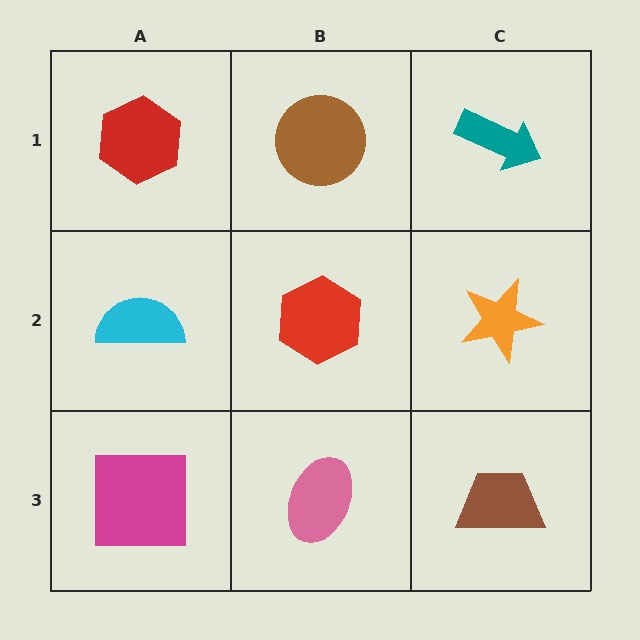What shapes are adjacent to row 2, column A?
A red hexagon (row 1, column A), a magenta square (row 3, column A), a red hexagon (row 2, column B).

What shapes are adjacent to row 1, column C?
An orange star (row 2, column C), a brown circle (row 1, column B).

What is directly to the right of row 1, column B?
A teal arrow.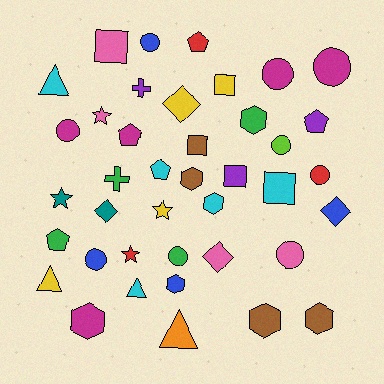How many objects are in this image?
There are 40 objects.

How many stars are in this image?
There are 4 stars.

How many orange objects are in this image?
There is 1 orange object.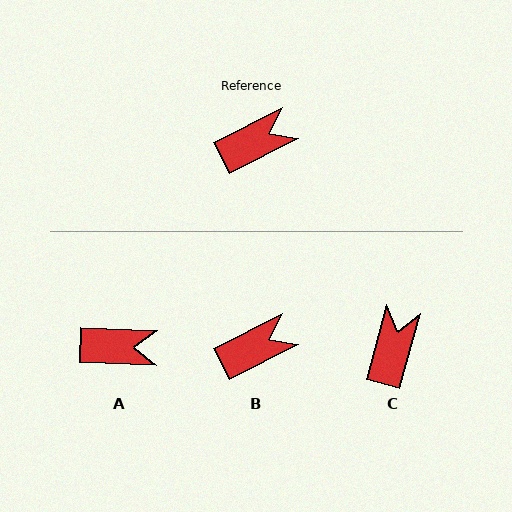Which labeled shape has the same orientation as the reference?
B.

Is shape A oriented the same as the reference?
No, it is off by about 29 degrees.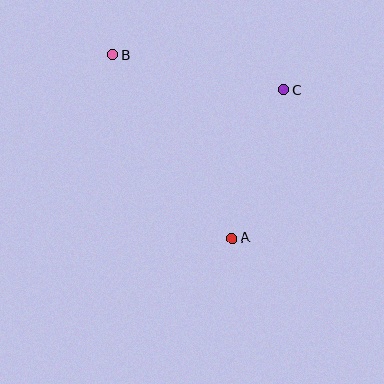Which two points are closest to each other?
Points A and C are closest to each other.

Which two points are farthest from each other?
Points A and B are farthest from each other.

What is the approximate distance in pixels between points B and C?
The distance between B and C is approximately 175 pixels.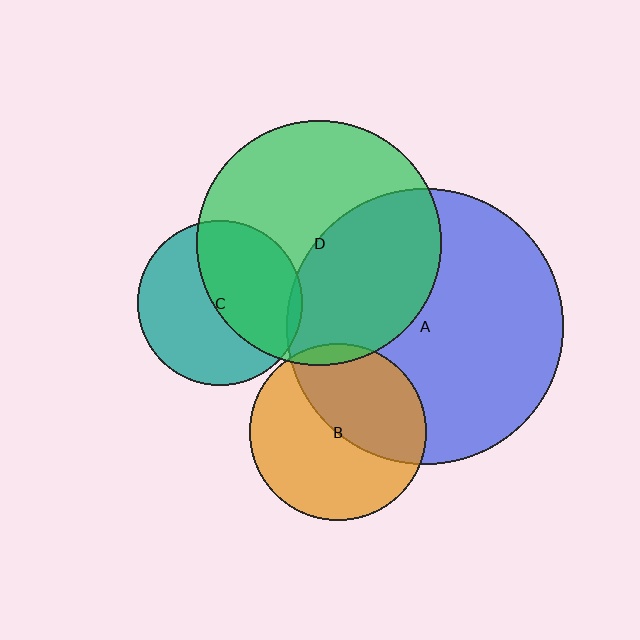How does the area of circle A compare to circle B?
Approximately 2.4 times.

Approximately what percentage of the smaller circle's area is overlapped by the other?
Approximately 40%.